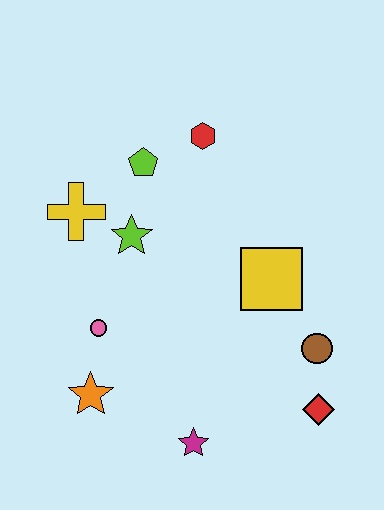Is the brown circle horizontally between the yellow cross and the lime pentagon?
No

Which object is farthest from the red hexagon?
The magenta star is farthest from the red hexagon.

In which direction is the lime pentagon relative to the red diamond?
The lime pentagon is above the red diamond.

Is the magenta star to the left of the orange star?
No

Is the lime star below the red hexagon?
Yes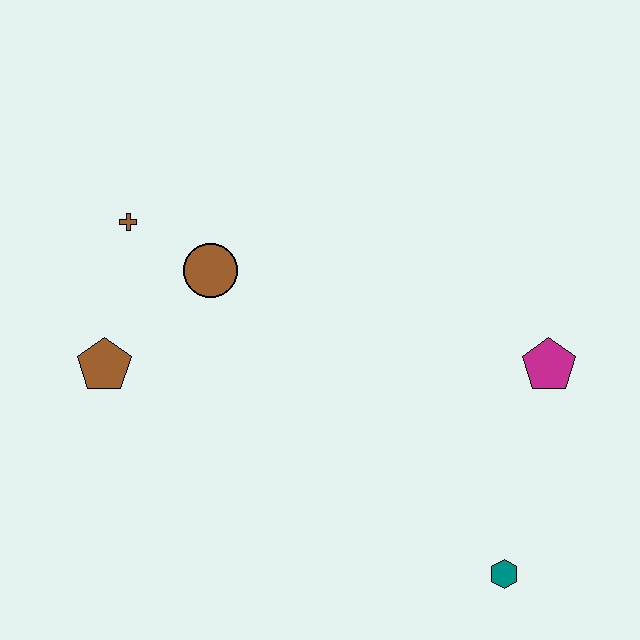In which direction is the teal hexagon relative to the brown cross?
The teal hexagon is to the right of the brown cross.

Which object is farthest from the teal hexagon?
The brown cross is farthest from the teal hexagon.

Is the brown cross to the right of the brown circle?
No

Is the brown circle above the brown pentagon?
Yes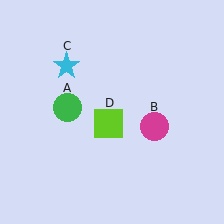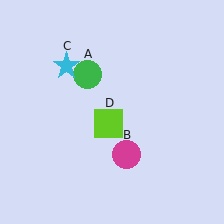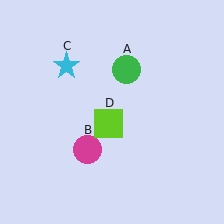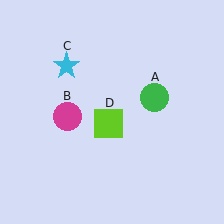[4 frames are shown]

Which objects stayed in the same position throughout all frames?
Cyan star (object C) and lime square (object D) remained stationary.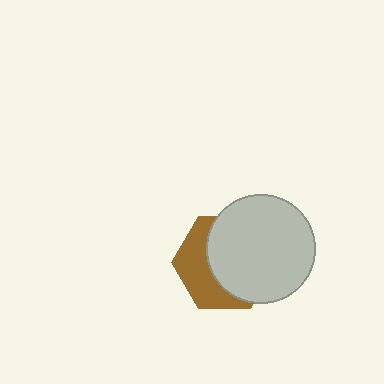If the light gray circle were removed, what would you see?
You would see the complete brown hexagon.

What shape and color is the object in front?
The object in front is a light gray circle.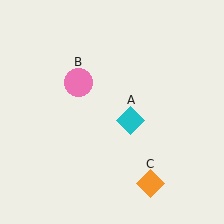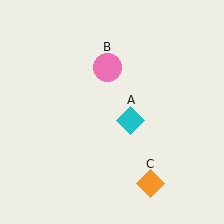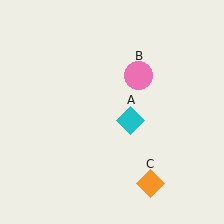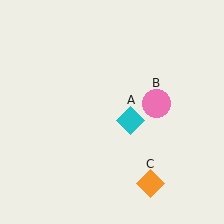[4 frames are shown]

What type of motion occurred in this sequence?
The pink circle (object B) rotated clockwise around the center of the scene.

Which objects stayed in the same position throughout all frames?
Cyan diamond (object A) and orange diamond (object C) remained stationary.